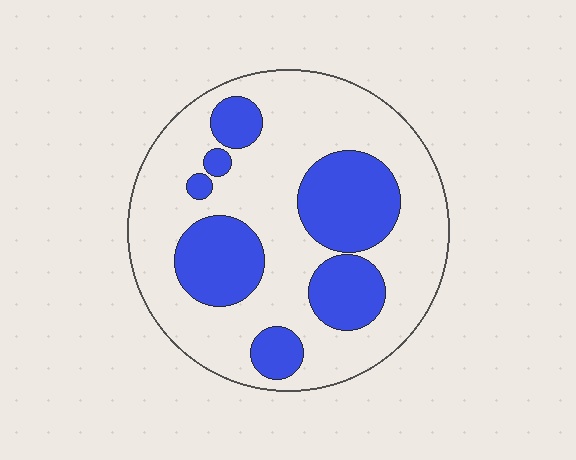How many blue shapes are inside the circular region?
7.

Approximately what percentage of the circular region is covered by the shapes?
Approximately 30%.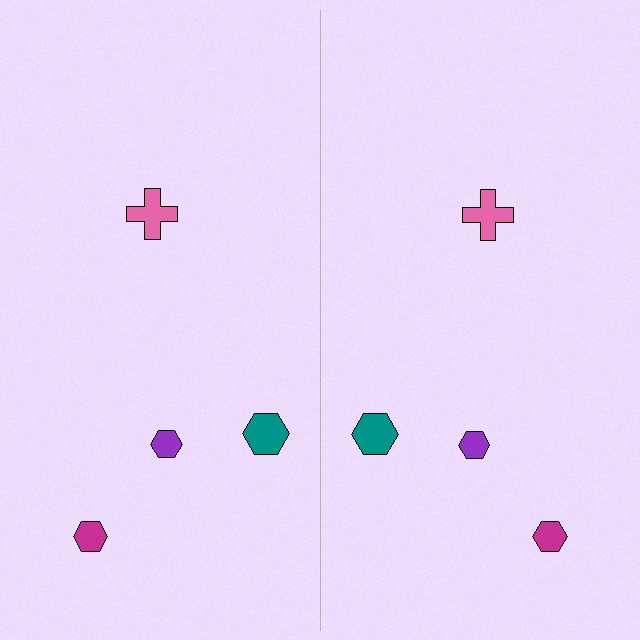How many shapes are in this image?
There are 8 shapes in this image.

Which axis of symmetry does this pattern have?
The pattern has a vertical axis of symmetry running through the center of the image.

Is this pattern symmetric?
Yes, this pattern has bilateral (reflection) symmetry.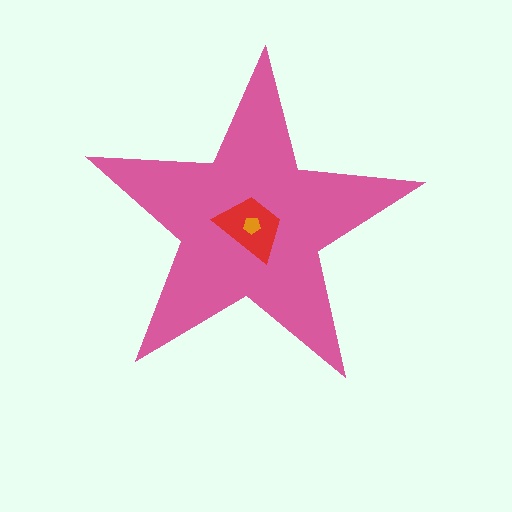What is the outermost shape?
The pink star.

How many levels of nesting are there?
3.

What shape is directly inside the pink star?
The red trapezoid.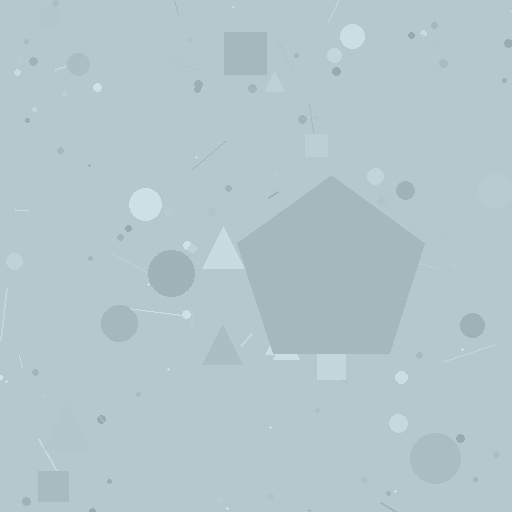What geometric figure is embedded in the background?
A pentagon is embedded in the background.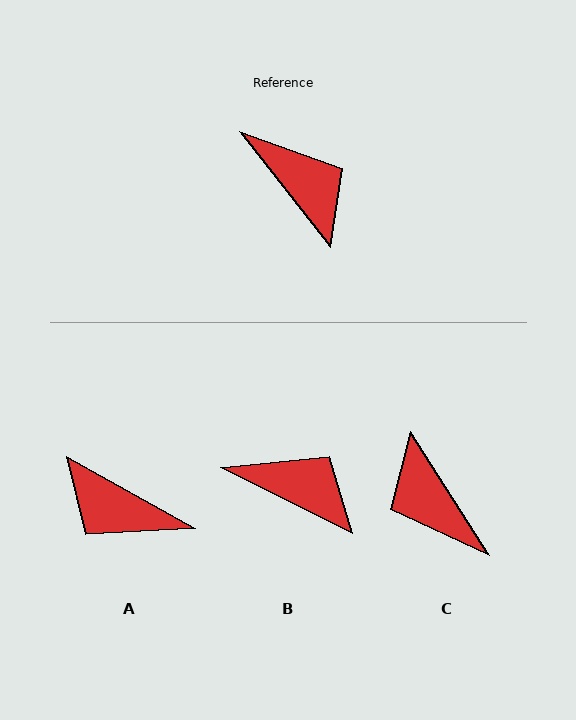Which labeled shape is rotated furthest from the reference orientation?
C, about 174 degrees away.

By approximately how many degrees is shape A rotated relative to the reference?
Approximately 158 degrees clockwise.